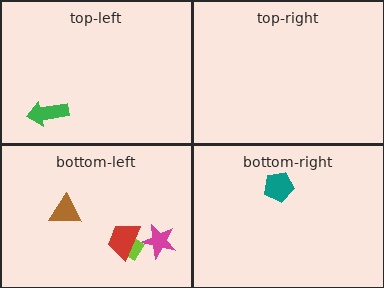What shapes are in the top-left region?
The green arrow.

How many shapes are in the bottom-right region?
1.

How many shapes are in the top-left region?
1.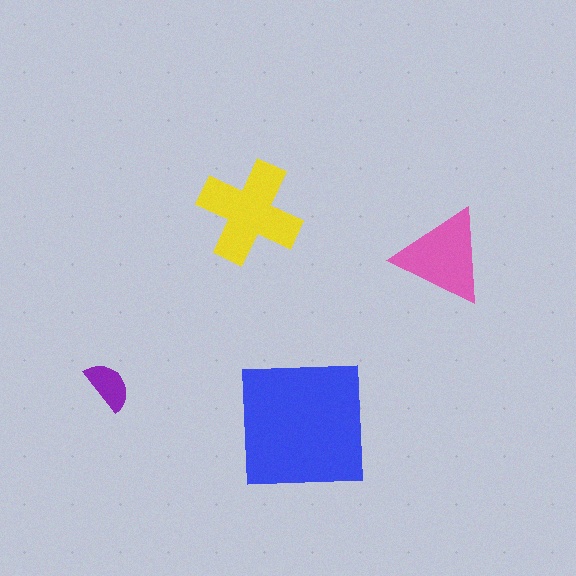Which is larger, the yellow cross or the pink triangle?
The yellow cross.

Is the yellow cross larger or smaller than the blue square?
Smaller.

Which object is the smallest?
The purple semicircle.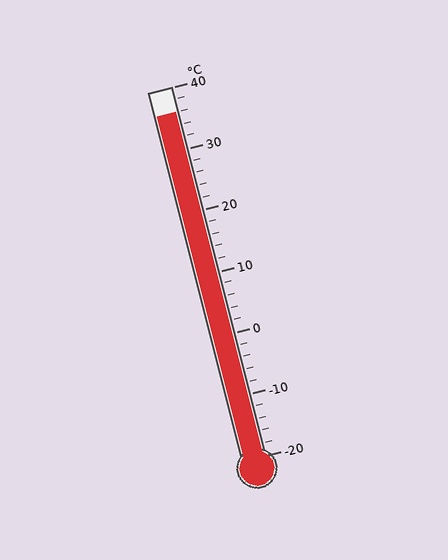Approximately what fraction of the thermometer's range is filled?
The thermometer is filled to approximately 95% of its range.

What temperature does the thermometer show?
The thermometer shows approximately 36°C.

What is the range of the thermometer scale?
The thermometer scale ranges from -20°C to 40°C.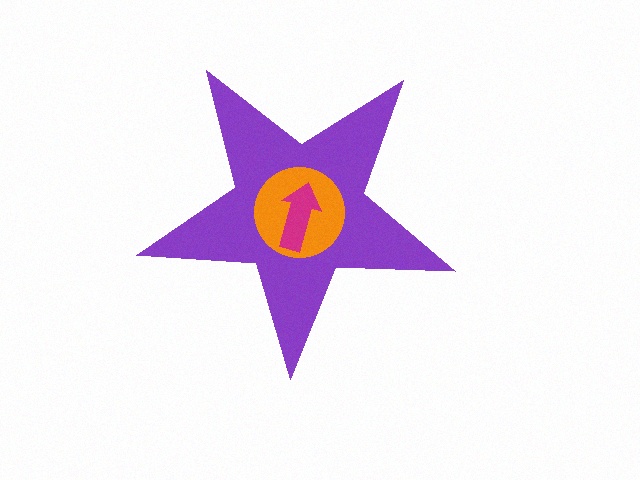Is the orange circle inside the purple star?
Yes.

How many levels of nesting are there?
3.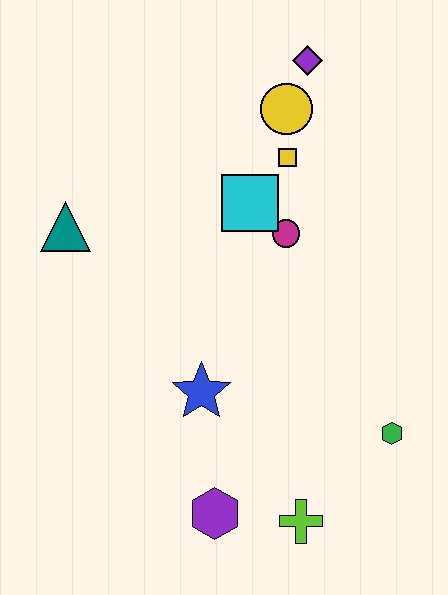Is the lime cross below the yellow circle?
Yes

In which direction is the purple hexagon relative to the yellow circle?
The purple hexagon is below the yellow circle.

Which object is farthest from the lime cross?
The purple diamond is farthest from the lime cross.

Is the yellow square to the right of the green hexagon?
No